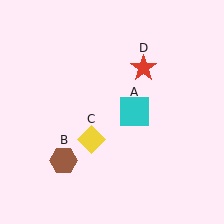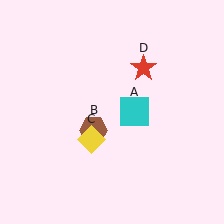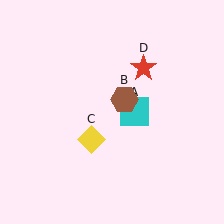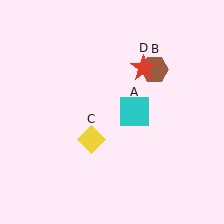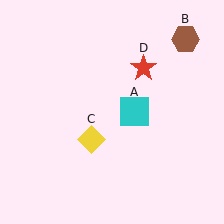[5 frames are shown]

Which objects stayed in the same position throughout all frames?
Cyan square (object A) and yellow diamond (object C) and red star (object D) remained stationary.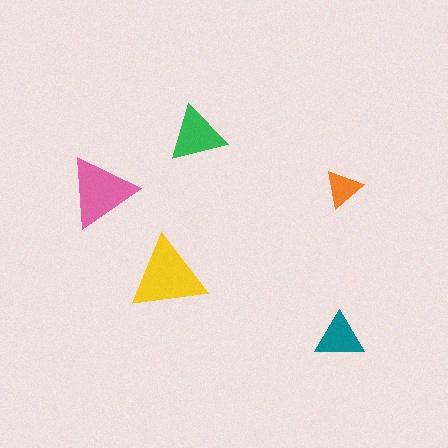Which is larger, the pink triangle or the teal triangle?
The pink one.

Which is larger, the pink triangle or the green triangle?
The pink one.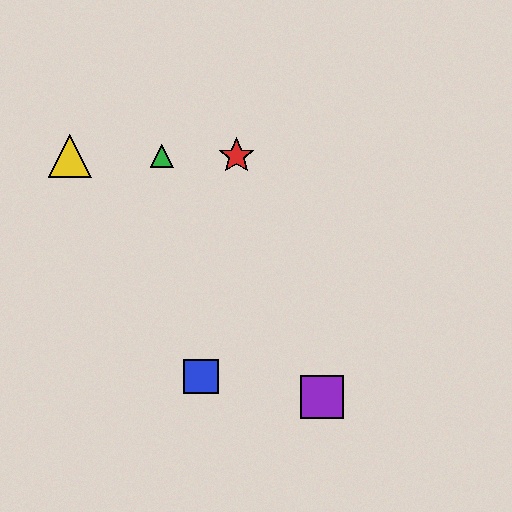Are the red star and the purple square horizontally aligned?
No, the red star is at y≈156 and the purple square is at y≈397.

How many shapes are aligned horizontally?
3 shapes (the red star, the green triangle, the yellow triangle) are aligned horizontally.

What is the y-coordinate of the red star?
The red star is at y≈156.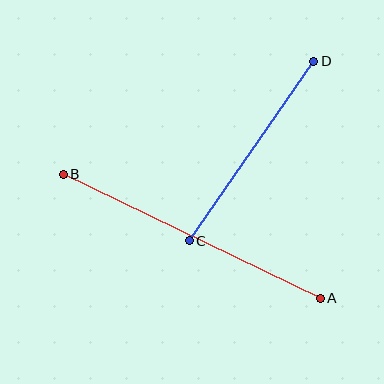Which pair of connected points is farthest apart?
Points A and B are farthest apart.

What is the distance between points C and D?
The distance is approximately 218 pixels.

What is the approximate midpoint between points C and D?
The midpoint is at approximately (252, 151) pixels.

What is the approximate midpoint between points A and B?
The midpoint is at approximately (192, 236) pixels.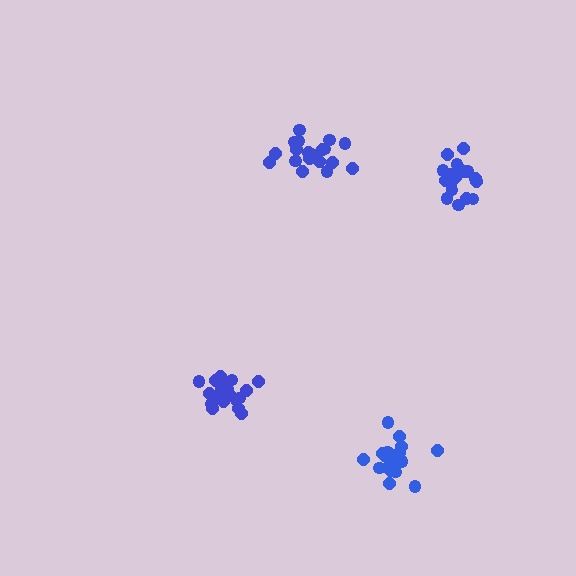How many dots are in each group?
Group 1: 20 dots, Group 2: 21 dots, Group 3: 20 dots, Group 4: 19 dots (80 total).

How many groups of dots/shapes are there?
There are 4 groups.